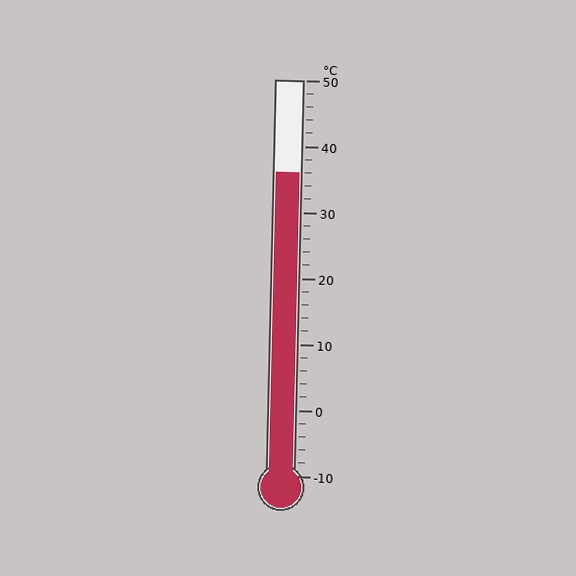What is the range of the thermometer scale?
The thermometer scale ranges from -10°C to 50°C.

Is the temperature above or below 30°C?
The temperature is above 30°C.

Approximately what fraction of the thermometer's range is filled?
The thermometer is filled to approximately 75% of its range.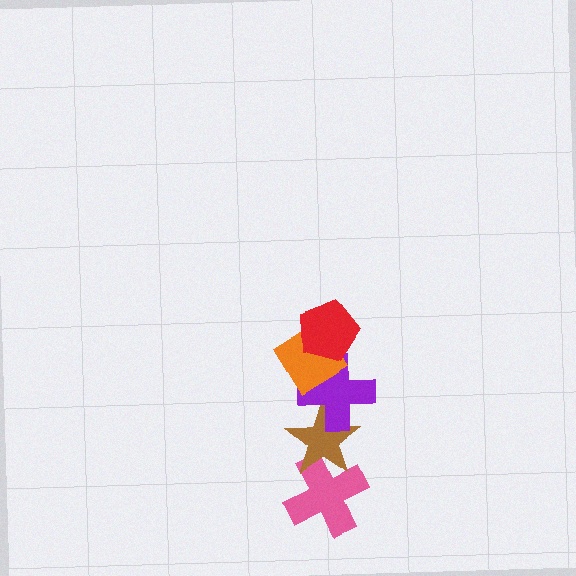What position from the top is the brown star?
The brown star is 4th from the top.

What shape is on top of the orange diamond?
The red pentagon is on top of the orange diamond.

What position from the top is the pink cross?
The pink cross is 5th from the top.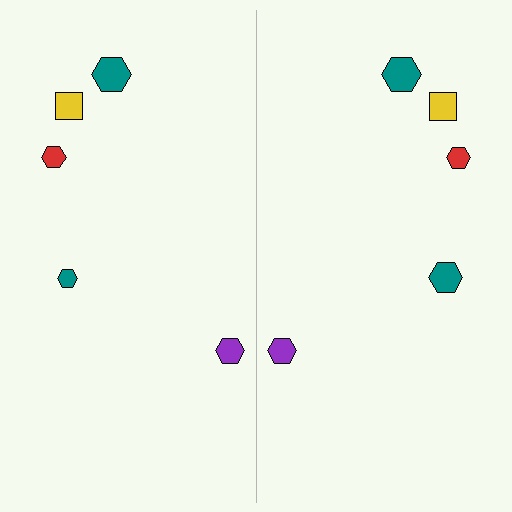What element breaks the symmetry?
The teal hexagon on the right side has a different size than its mirror counterpart.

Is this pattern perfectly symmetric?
No, the pattern is not perfectly symmetric. The teal hexagon on the right side has a different size than its mirror counterpart.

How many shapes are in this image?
There are 10 shapes in this image.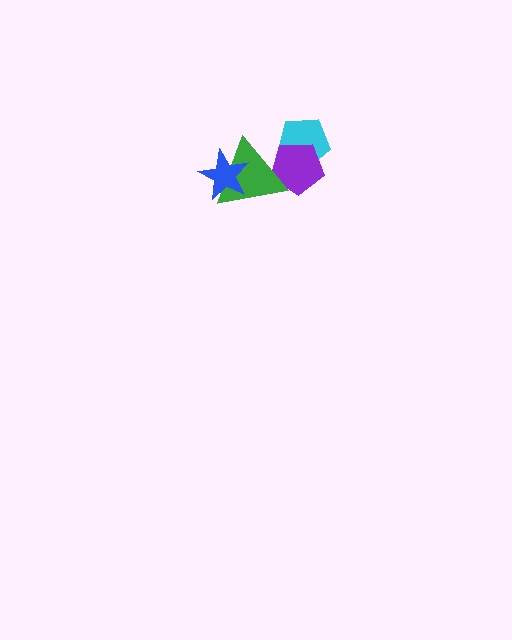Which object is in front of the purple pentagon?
The green triangle is in front of the purple pentagon.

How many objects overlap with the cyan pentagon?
1 object overlaps with the cyan pentagon.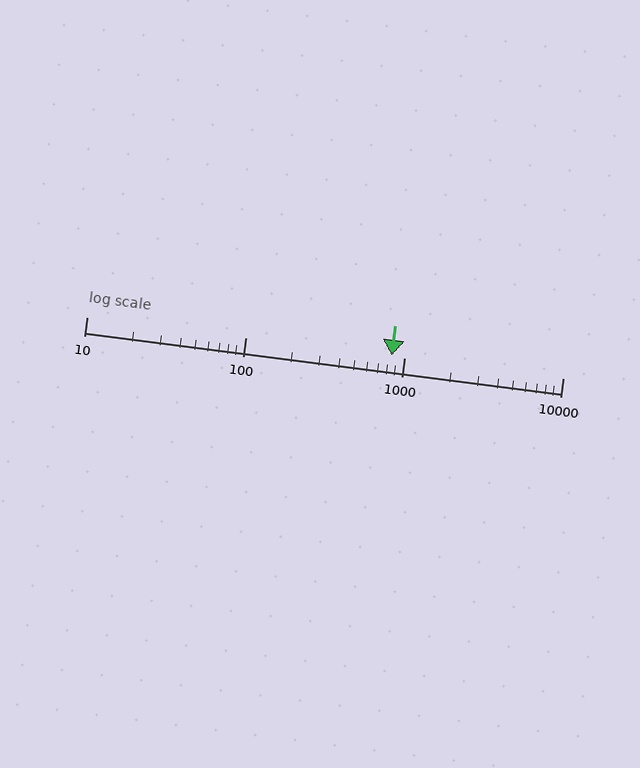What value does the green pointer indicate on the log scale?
The pointer indicates approximately 840.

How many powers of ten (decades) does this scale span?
The scale spans 3 decades, from 10 to 10000.